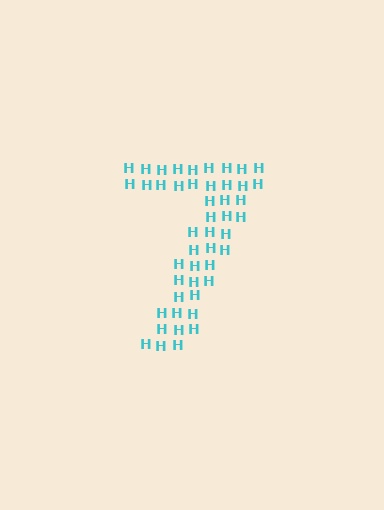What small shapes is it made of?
It is made of small letter H's.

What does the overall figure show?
The overall figure shows the digit 7.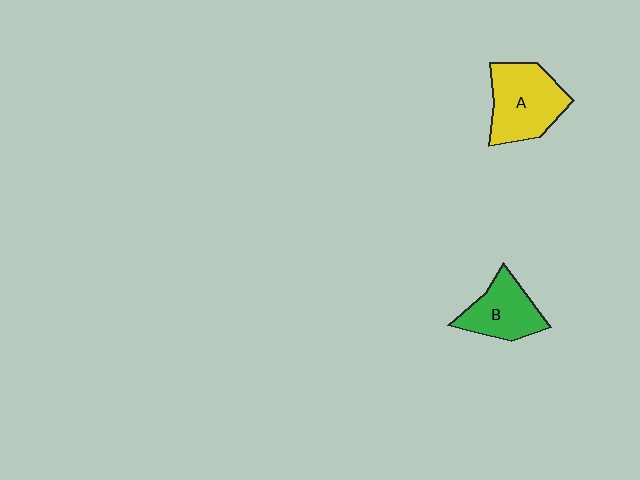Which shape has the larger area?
Shape A (yellow).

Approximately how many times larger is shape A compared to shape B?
Approximately 1.3 times.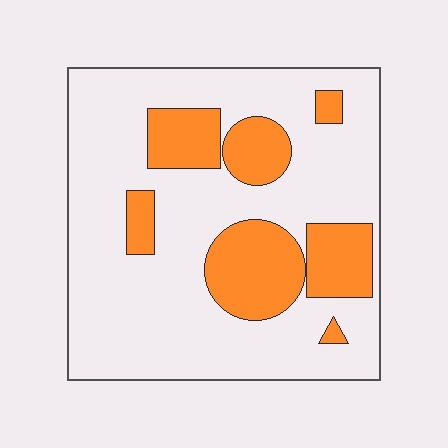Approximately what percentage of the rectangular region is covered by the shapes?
Approximately 25%.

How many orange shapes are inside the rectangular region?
7.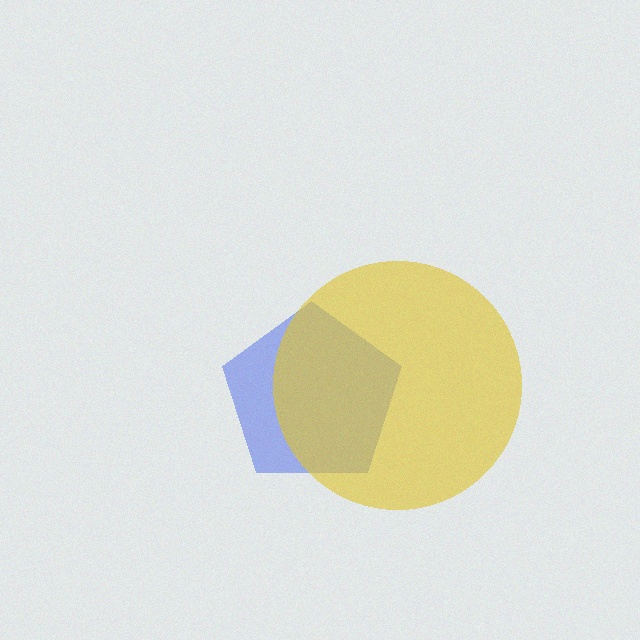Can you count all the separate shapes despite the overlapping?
Yes, there are 2 separate shapes.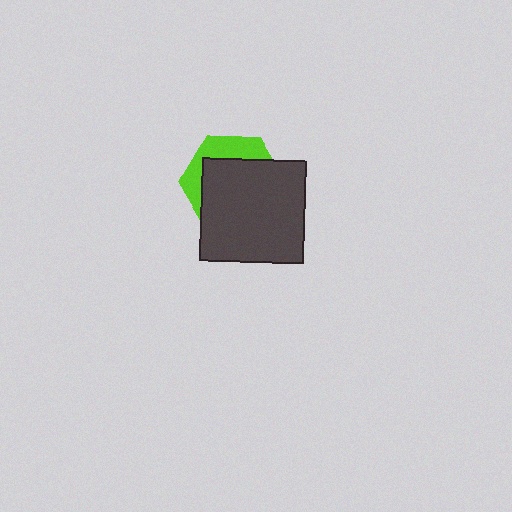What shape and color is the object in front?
The object in front is a dark gray square.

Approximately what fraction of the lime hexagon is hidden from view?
Roughly 69% of the lime hexagon is hidden behind the dark gray square.